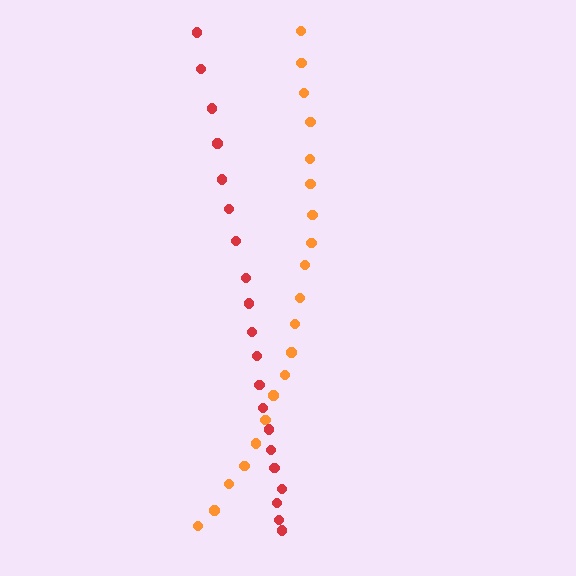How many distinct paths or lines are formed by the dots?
There are 2 distinct paths.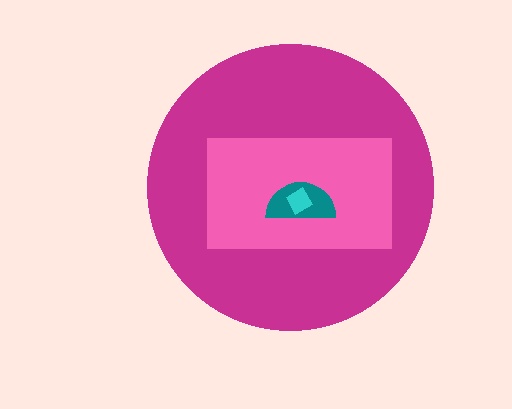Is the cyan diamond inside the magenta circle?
Yes.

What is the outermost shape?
The magenta circle.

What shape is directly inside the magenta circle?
The pink rectangle.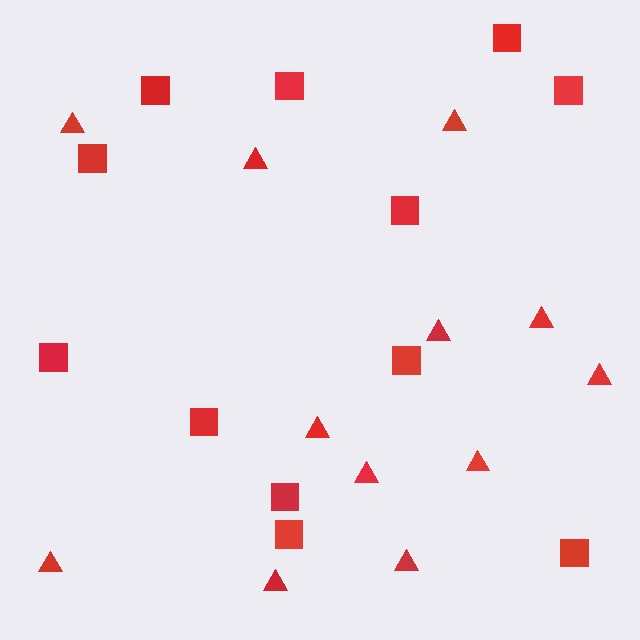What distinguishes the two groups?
There are 2 groups: one group of squares (12) and one group of triangles (12).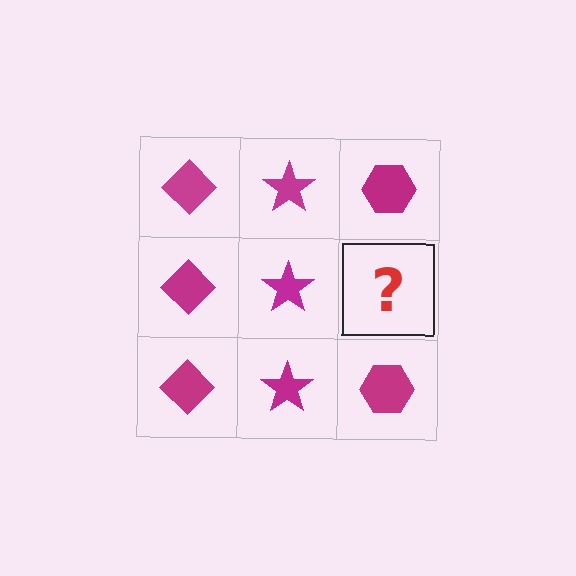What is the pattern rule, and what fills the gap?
The rule is that each column has a consistent shape. The gap should be filled with a magenta hexagon.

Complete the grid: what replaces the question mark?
The question mark should be replaced with a magenta hexagon.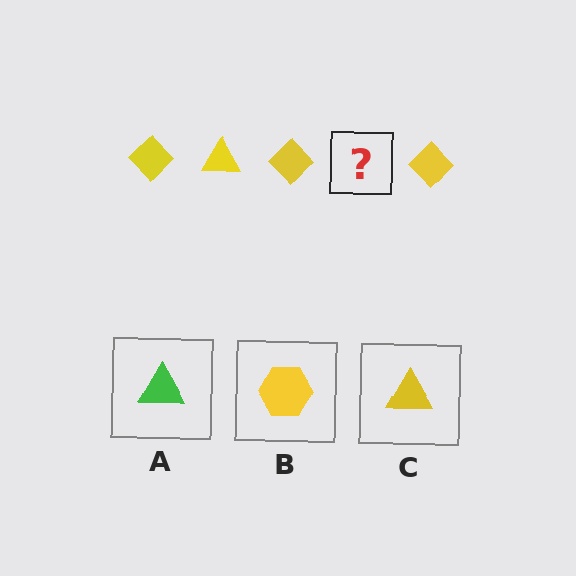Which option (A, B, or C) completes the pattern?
C.